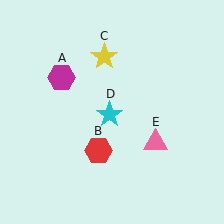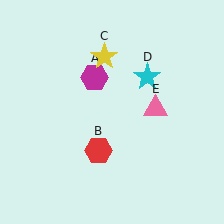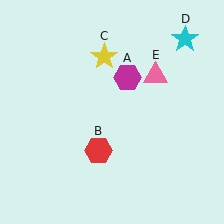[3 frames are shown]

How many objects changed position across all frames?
3 objects changed position: magenta hexagon (object A), cyan star (object D), pink triangle (object E).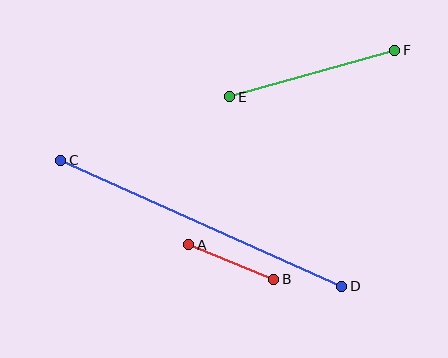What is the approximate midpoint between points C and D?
The midpoint is at approximately (201, 223) pixels.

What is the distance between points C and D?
The distance is approximately 308 pixels.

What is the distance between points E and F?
The distance is approximately 171 pixels.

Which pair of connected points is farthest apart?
Points C and D are farthest apart.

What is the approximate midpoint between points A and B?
The midpoint is at approximately (231, 262) pixels.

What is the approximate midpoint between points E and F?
The midpoint is at approximately (312, 73) pixels.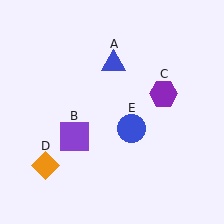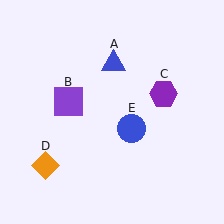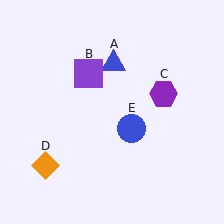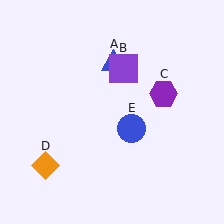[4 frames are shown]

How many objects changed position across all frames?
1 object changed position: purple square (object B).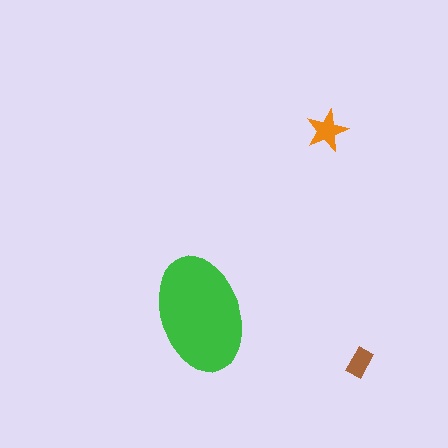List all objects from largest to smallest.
The green ellipse, the orange star, the brown rectangle.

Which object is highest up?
The orange star is topmost.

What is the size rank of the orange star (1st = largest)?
2nd.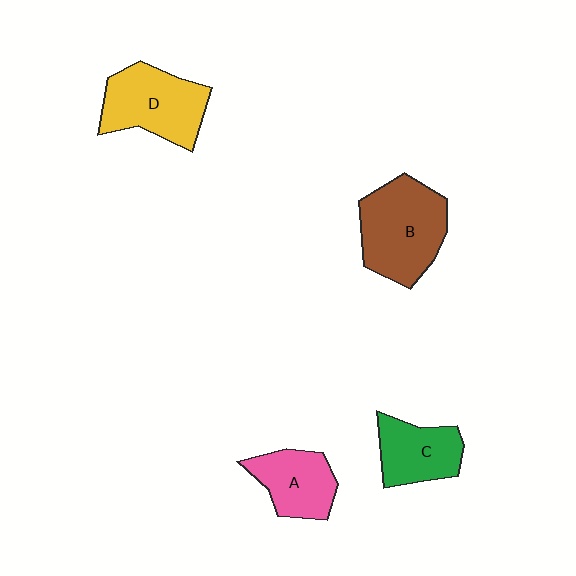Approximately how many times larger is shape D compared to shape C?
Approximately 1.4 times.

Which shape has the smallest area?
Shape A (pink).